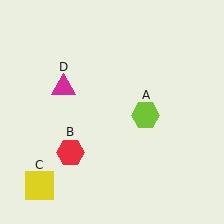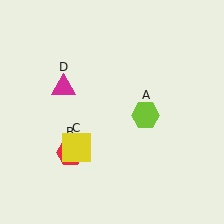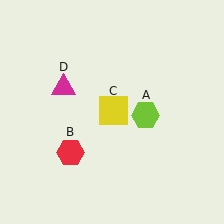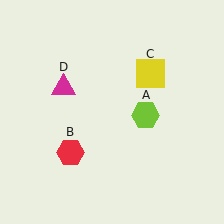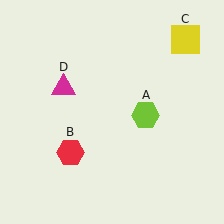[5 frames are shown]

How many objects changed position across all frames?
1 object changed position: yellow square (object C).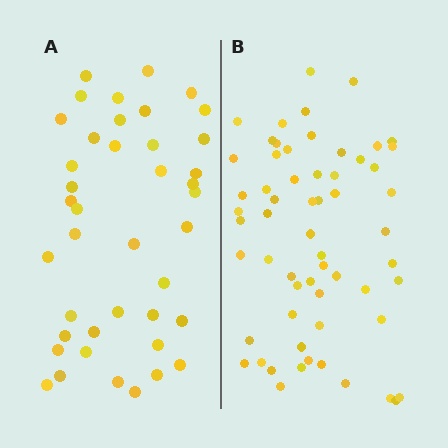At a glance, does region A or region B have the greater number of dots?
Region B (the right region) has more dots.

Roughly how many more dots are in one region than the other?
Region B has approximately 20 more dots than region A.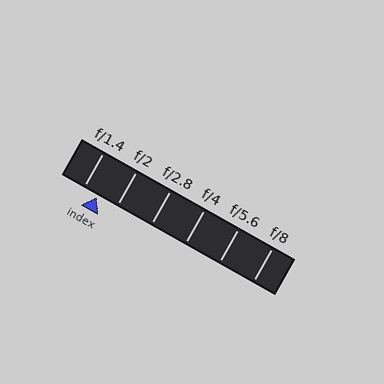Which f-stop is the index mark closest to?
The index mark is closest to f/1.4.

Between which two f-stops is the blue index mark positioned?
The index mark is between f/1.4 and f/2.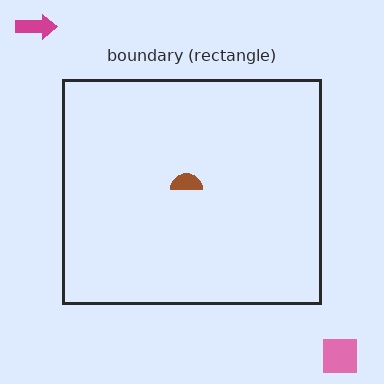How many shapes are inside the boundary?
1 inside, 2 outside.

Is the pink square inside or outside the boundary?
Outside.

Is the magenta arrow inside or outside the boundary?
Outside.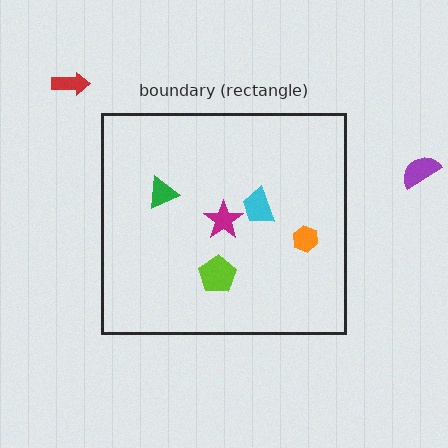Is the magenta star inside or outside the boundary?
Inside.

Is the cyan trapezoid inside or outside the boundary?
Inside.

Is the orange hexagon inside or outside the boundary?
Inside.